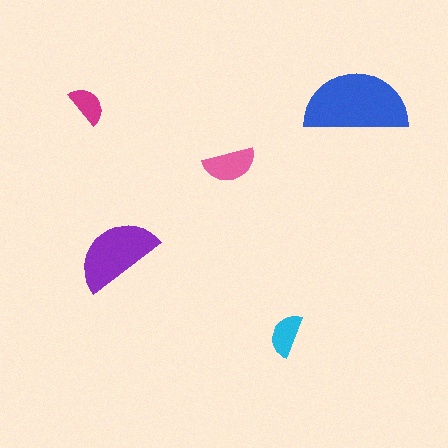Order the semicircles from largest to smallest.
the blue one, the purple one, the pink one, the cyan one, the magenta one.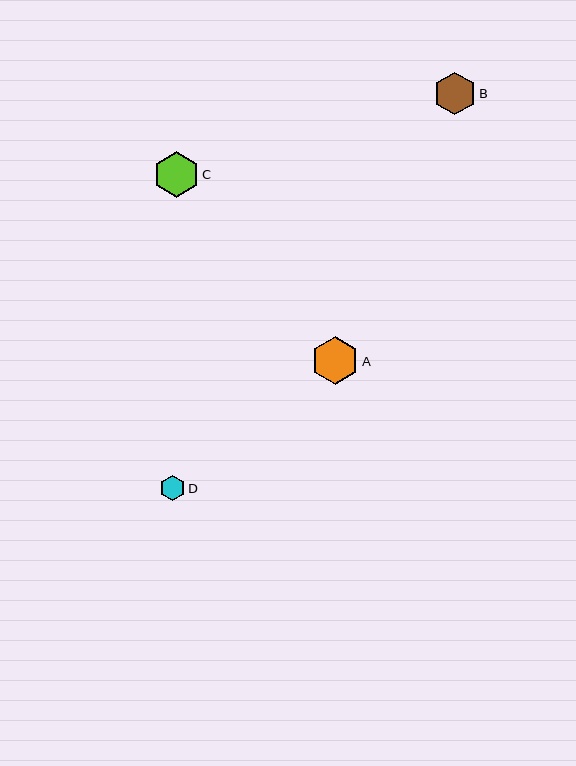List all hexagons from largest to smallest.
From largest to smallest: A, C, B, D.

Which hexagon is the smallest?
Hexagon D is the smallest with a size of approximately 25 pixels.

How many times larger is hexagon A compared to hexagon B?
Hexagon A is approximately 1.1 times the size of hexagon B.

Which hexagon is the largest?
Hexagon A is the largest with a size of approximately 48 pixels.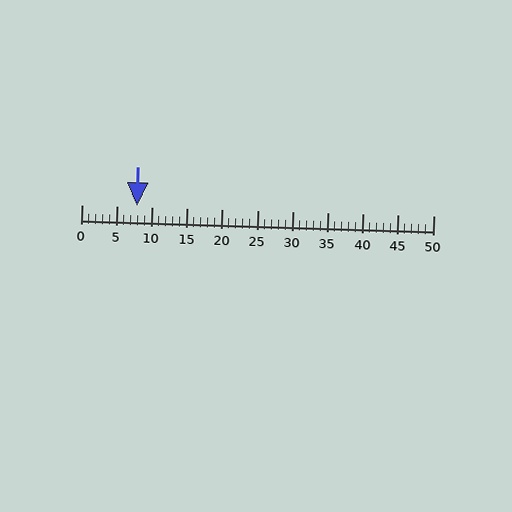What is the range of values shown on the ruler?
The ruler shows values from 0 to 50.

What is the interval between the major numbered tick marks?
The major tick marks are spaced 5 units apart.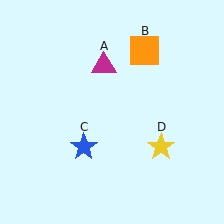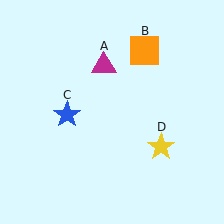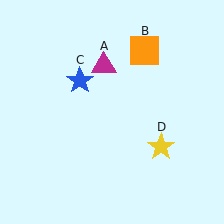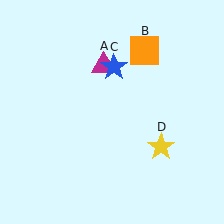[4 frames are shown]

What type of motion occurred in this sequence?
The blue star (object C) rotated clockwise around the center of the scene.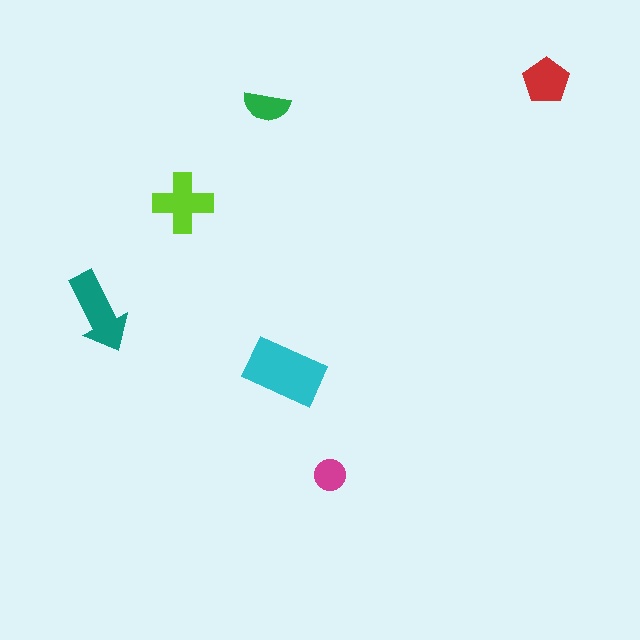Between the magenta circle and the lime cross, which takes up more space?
The lime cross.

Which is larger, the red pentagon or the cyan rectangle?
The cyan rectangle.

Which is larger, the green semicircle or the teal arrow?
The teal arrow.